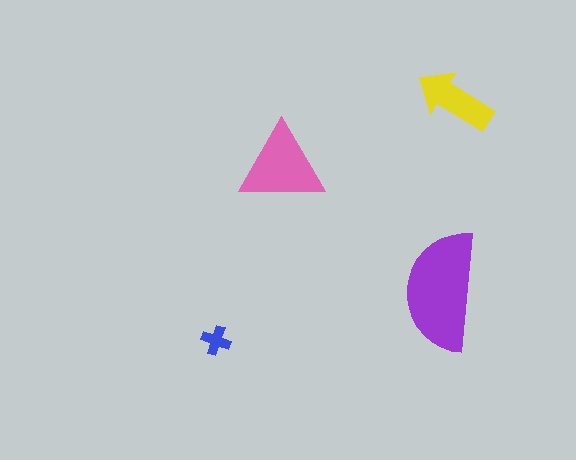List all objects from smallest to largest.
The blue cross, the yellow arrow, the pink triangle, the purple semicircle.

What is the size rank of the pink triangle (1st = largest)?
2nd.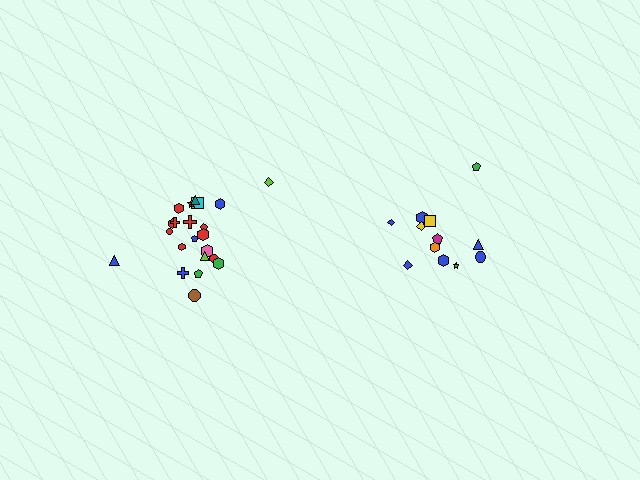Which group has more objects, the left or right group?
The left group.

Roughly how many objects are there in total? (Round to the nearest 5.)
Roughly 35 objects in total.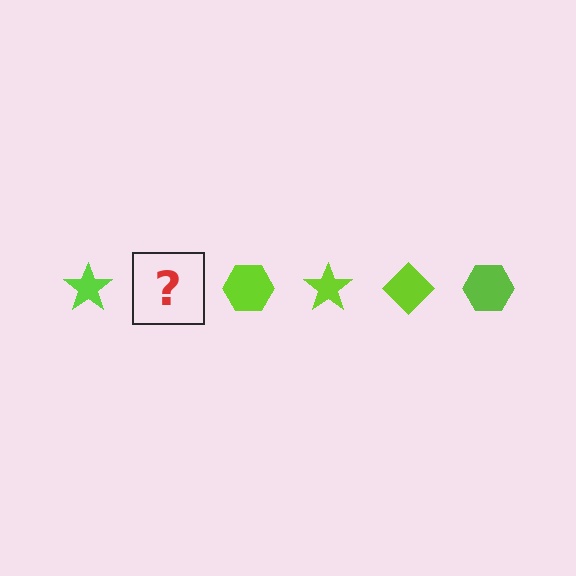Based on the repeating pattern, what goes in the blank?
The blank should be a lime diamond.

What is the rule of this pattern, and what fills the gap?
The rule is that the pattern cycles through star, diamond, hexagon shapes in lime. The gap should be filled with a lime diamond.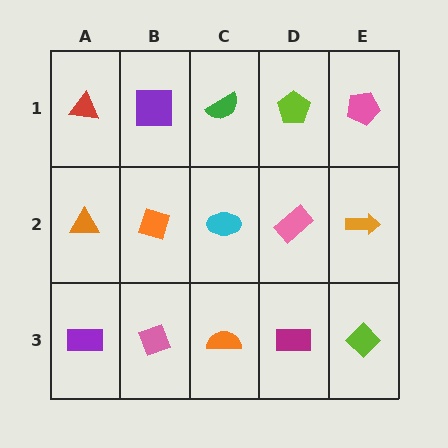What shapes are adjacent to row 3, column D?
A pink rectangle (row 2, column D), an orange semicircle (row 3, column C), a lime diamond (row 3, column E).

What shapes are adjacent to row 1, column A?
An orange triangle (row 2, column A), a purple square (row 1, column B).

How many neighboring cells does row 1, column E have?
2.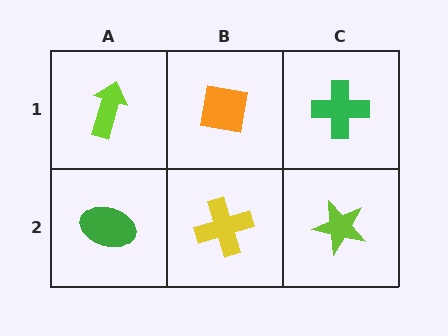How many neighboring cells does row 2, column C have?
2.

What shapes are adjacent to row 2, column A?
A lime arrow (row 1, column A), a yellow cross (row 2, column B).